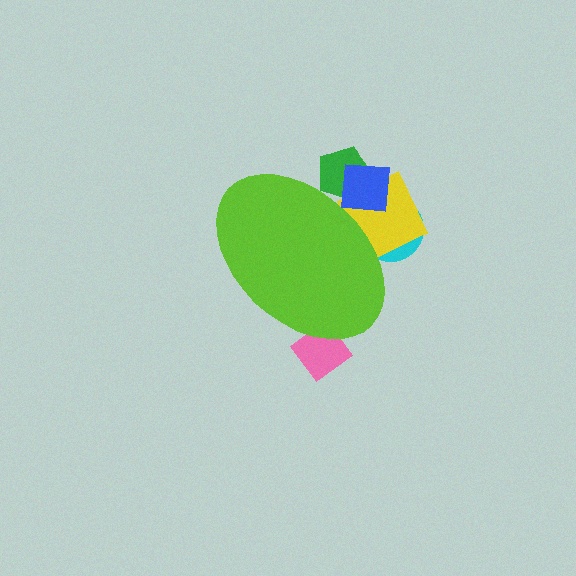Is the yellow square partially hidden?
Yes, the yellow square is partially hidden behind the lime ellipse.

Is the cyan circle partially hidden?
Yes, the cyan circle is partially hidden behind the lime ellipse.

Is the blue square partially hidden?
Yes, the blue square is partially hidden behind the lime ellipse.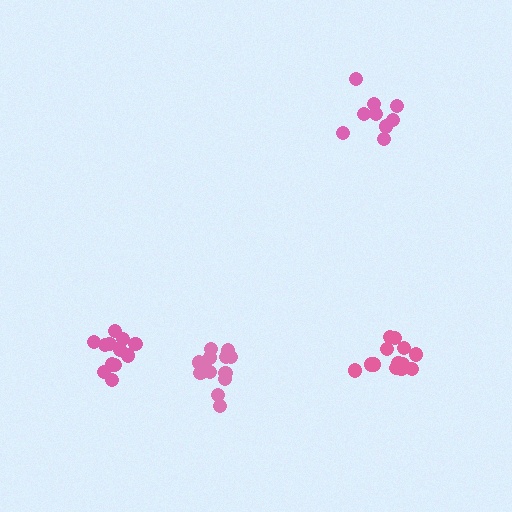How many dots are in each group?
Group 1: 13 dots, Group 2: 12 dots, Group 3: 9 dots, Group 4: 13 dots (47 total).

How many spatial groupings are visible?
There are 4 spatial groupings.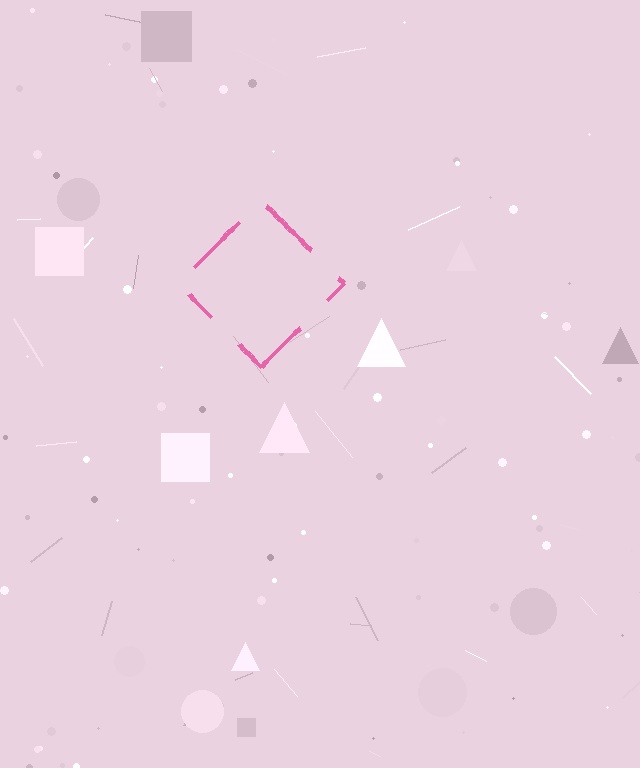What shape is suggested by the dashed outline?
The dashed outline suggests a diamond.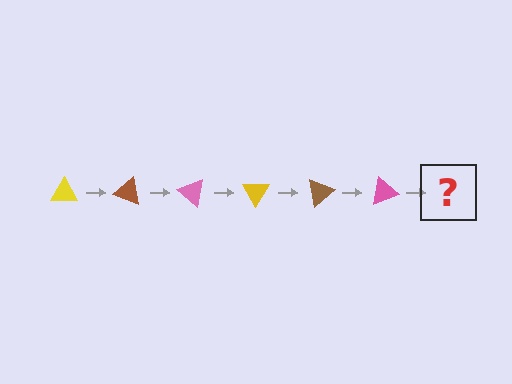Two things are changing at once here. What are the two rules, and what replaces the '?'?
The two rules are that it rotates 20 degrees each step and the color cycles through yellow, brown, and pink. The '?' should be a yellow triangle, rotated 120 degrees from the start.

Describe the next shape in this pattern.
It should be a yellow triangle, rotated 120 degrees from the start.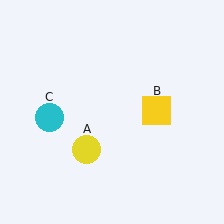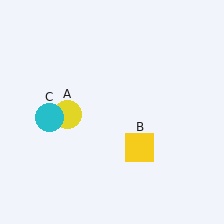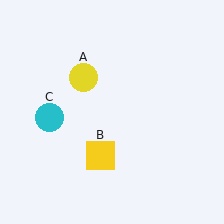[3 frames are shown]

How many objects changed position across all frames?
2 objects changed position: yellow circle (object A), yellow square (object B).